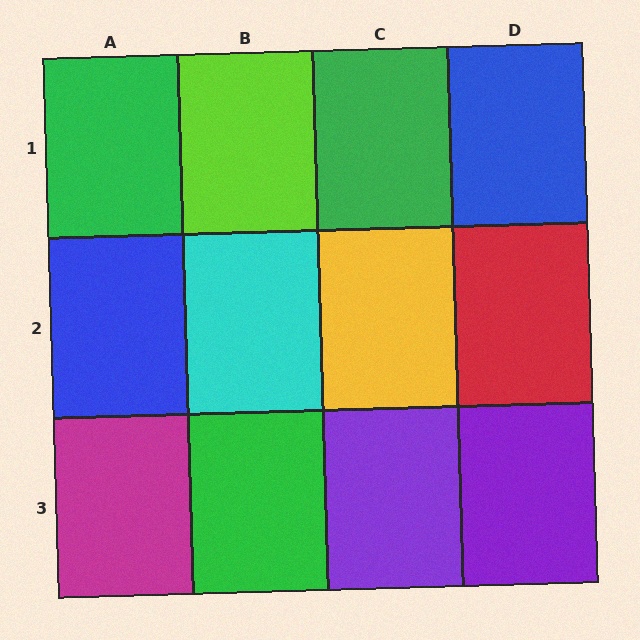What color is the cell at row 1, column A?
Green.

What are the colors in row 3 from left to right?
Magenta, green, purple, purple.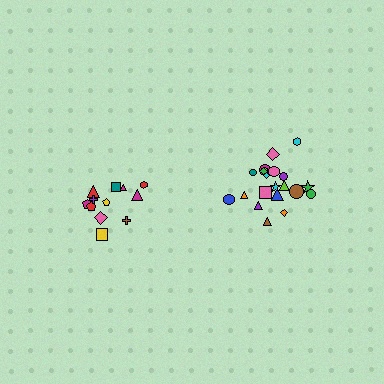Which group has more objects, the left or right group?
The right group.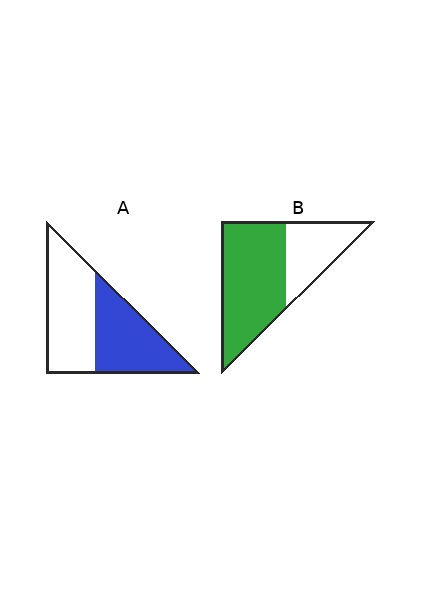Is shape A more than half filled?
Roughly half.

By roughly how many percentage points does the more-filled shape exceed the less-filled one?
By roughly 20 percentage points (B over A).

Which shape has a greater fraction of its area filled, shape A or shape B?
Shape B.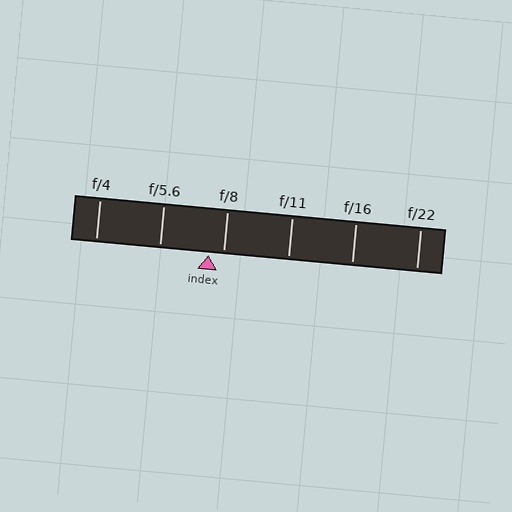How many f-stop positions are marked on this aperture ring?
There are 6 f-stop positions marked.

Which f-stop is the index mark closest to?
The index mark is closest to f/8.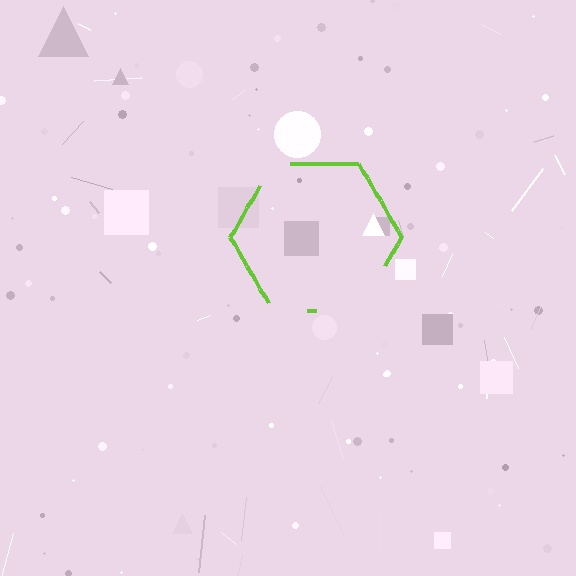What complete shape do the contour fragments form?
The contour fragments form a hexagon.